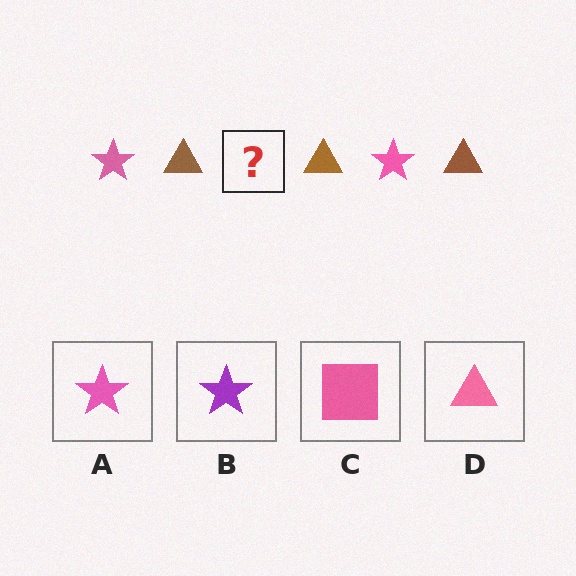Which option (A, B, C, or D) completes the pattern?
A.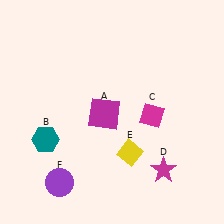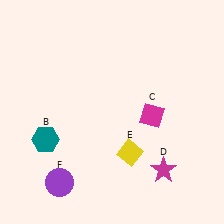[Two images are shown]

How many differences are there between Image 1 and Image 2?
There is 1 difference between the two images.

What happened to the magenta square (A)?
The magenta square (A) was removed in Image 2. It was in the bottom-left area of Image 1.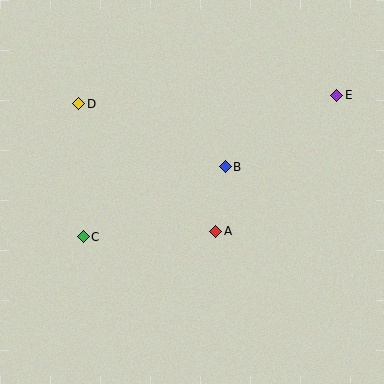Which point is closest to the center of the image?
Point B at (225, 167) is closest to the center.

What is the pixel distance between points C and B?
The distance between C and B is 158 pixels.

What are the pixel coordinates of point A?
Point A is at (216, 231).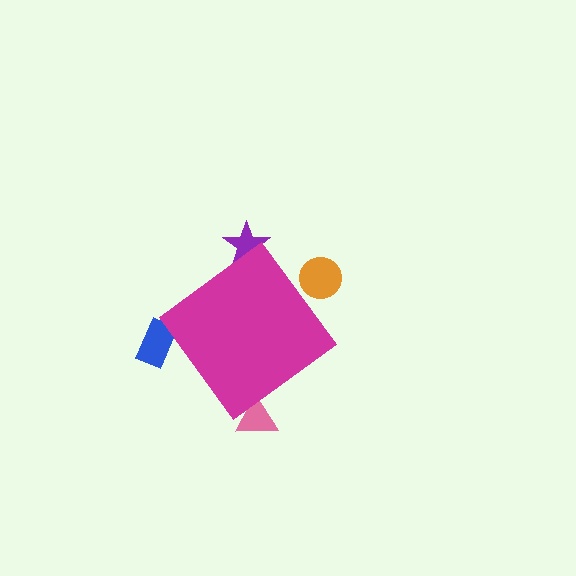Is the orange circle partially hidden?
Yes, the orange circle is partially hidden behind the magenta diamond.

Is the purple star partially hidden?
Yes, the purple star is partially hidden behind the magenta diamond.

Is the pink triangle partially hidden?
Yes, the pink triangle is partially hidden behind the magenta diamond.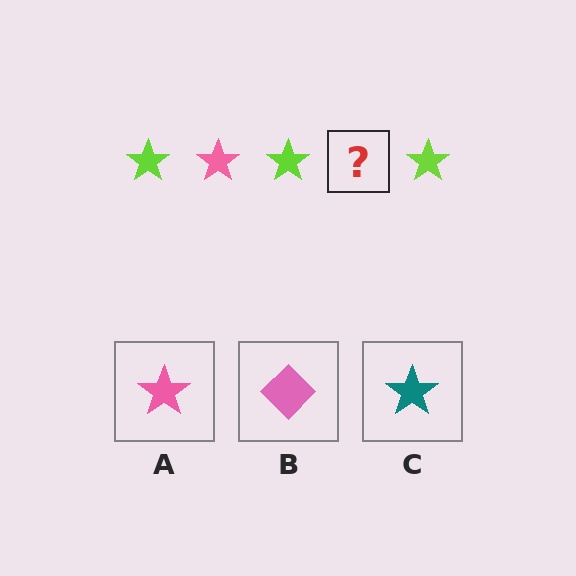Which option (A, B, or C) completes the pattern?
A.